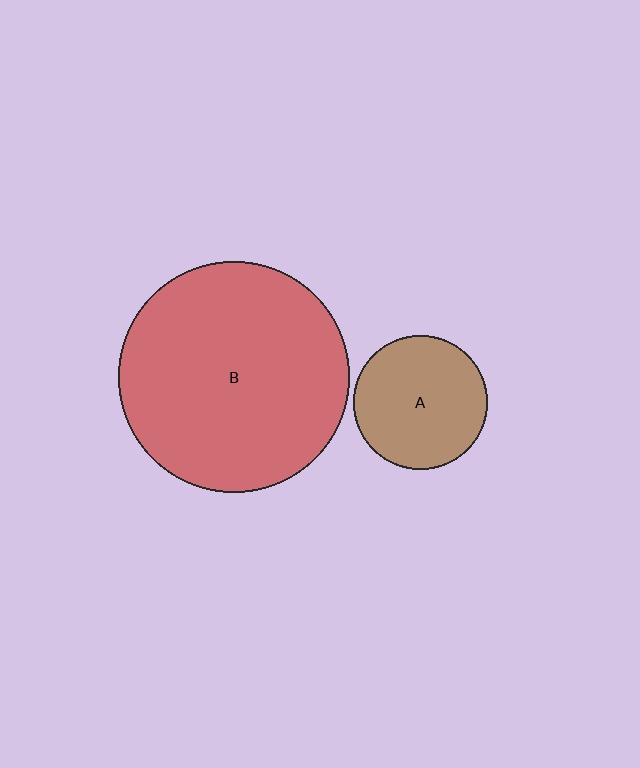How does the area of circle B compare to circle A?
Approximately 3.0 times.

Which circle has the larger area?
Circle B (red).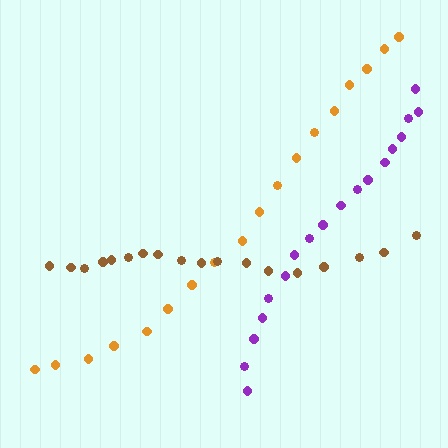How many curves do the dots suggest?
There are 3 distinct paths.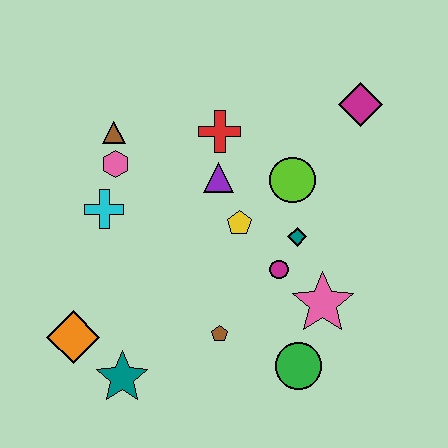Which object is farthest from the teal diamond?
The orange diamond is farthest from the teal diamond.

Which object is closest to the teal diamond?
The magenta circle is closest to the teal diamond.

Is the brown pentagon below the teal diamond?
Yes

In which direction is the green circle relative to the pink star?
The green circle is below the pink star.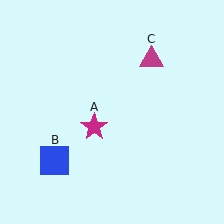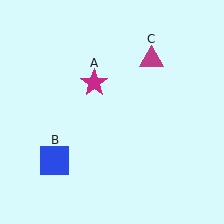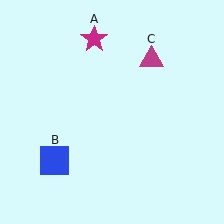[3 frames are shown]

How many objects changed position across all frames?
1 object changed position: magenta star (object A).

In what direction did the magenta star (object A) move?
The magenta star (object A) moved up.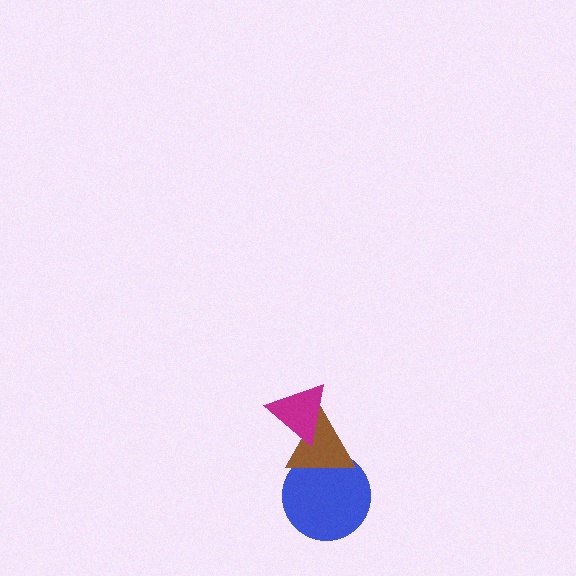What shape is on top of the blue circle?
The brown triangle is on top of the blue circle.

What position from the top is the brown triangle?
The brown triangle is 2nd from the top.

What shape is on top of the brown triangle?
The magenta triangle is on top of the brown triangle.